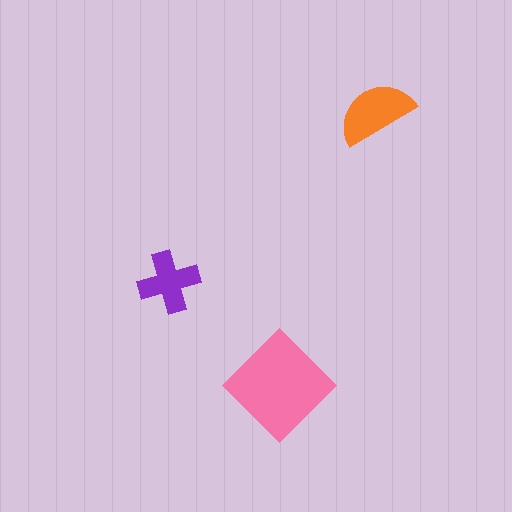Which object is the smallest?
The purple cross.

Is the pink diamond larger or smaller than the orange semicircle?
Larger.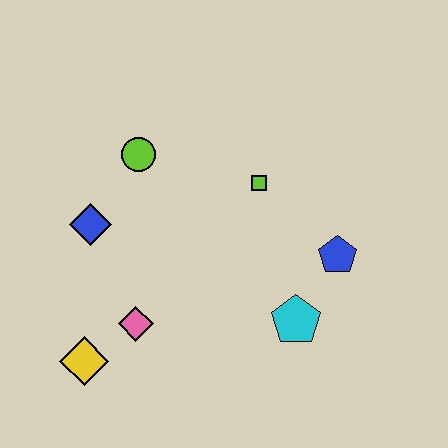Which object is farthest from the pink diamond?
The blue pentagon is farthest from the pink diamond.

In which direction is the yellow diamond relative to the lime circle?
The yellow diamond is below the lime circle.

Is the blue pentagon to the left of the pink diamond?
No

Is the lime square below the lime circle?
Yes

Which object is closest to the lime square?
The blue pentagon is closest to the lime square.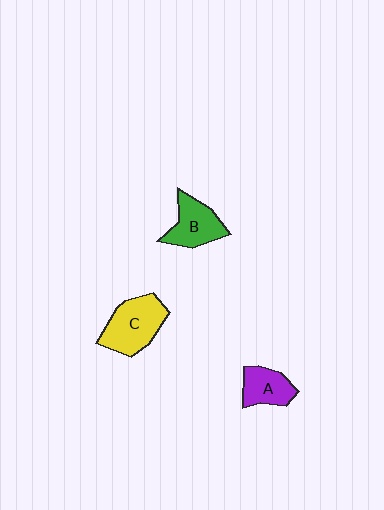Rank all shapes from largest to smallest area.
From largest to smallest: C (yellow), B (green), A (purple).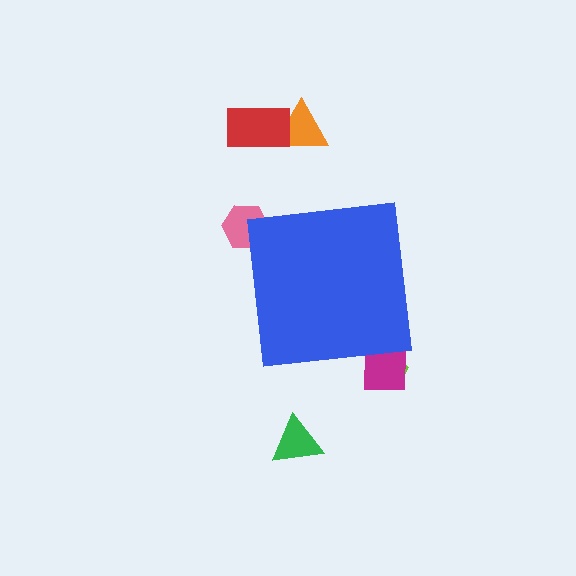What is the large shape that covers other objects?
A blue square.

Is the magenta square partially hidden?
Yes, the magenta square is partially hidden behind the blue square.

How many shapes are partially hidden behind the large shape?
3 shapes are partially hidden.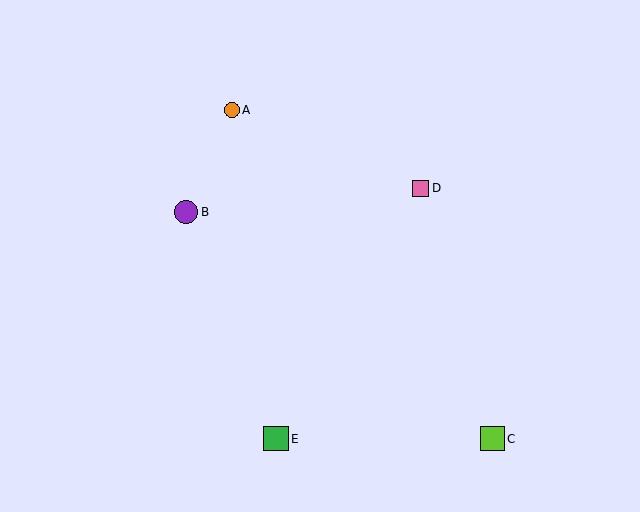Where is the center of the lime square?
The center of the lime square is at (492, 439).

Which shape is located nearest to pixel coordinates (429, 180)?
The pink square (labeled D) at (421, 188) is nearest to that location.